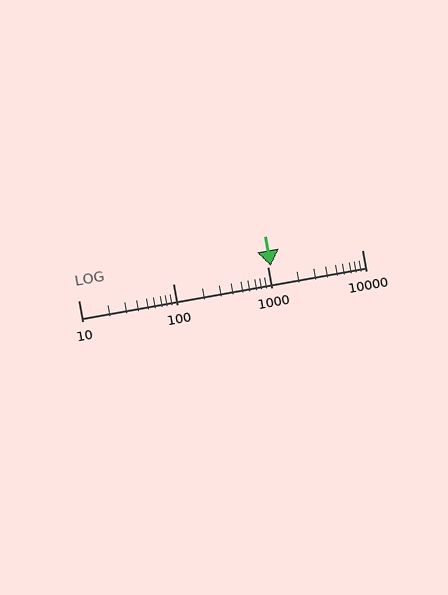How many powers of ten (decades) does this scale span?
The scale spans 3 decades, from 10 to 10000.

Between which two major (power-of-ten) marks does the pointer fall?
The pointer is between 1000 and 10000.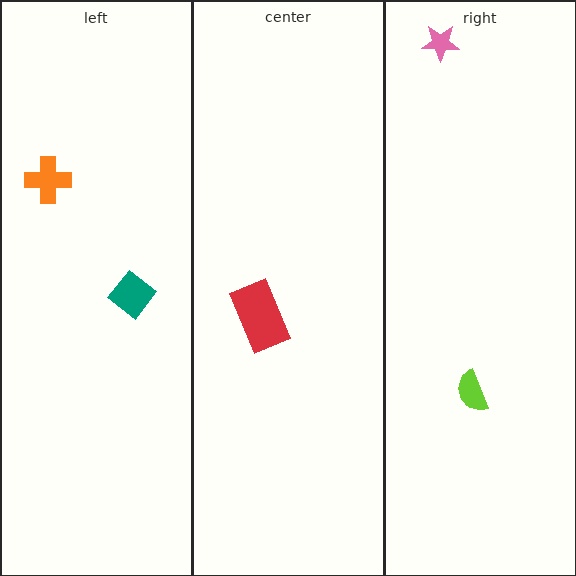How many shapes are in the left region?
2.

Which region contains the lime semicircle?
The right region.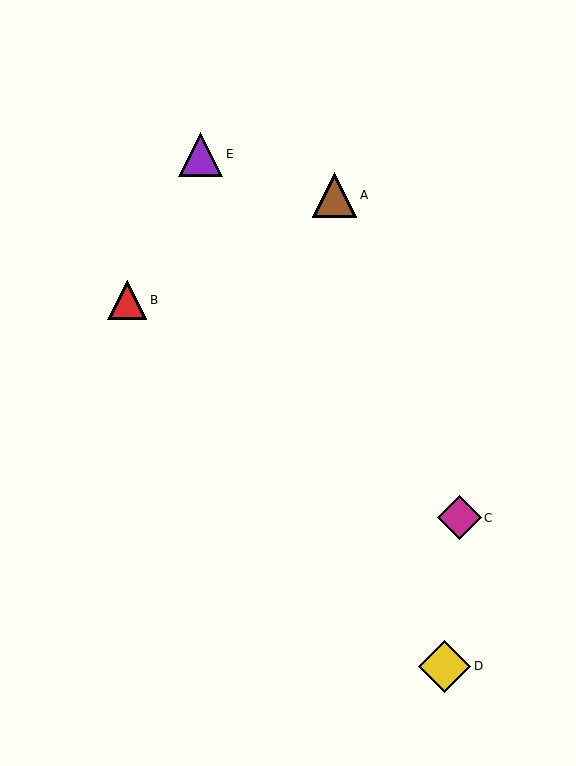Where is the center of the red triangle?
The center of the red triangle is at (127, 300).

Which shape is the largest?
The yellow diamond (labeled D) is the largest.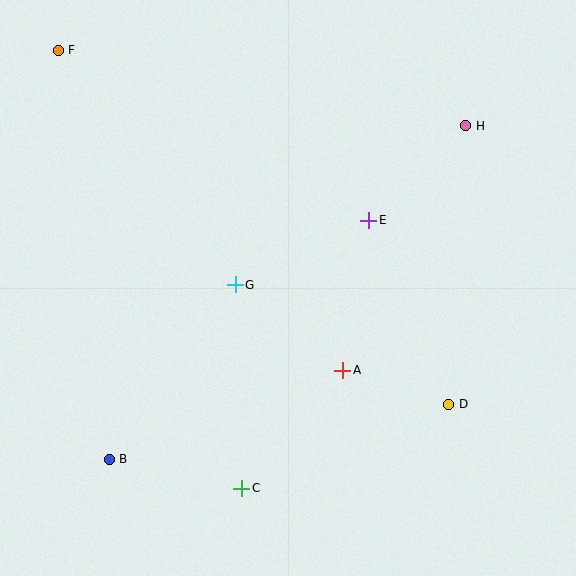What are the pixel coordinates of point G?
Point G is at (235, 285).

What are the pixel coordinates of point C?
Point C is at (242, 488).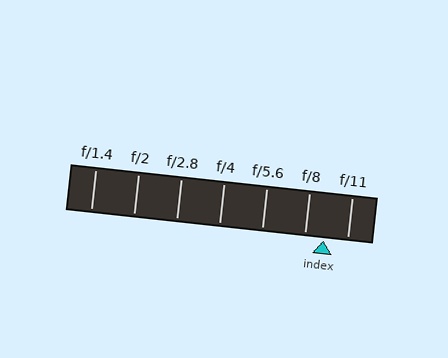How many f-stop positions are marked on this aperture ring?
There are 7 f-stop positions marked.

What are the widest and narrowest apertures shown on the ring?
The widest aperture shown is f/1.4 and the narrowest is f/11.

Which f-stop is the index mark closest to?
The index mark is closest to f/8.